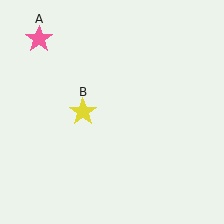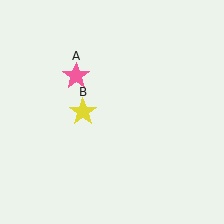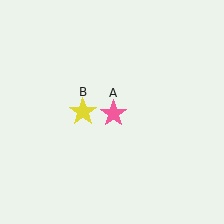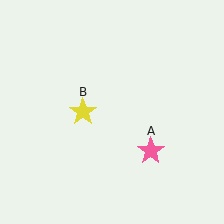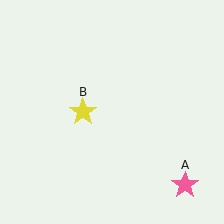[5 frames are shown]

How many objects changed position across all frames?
1 object changed position: pink star (object A).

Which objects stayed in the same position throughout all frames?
Yellow star (object B) remained stationary.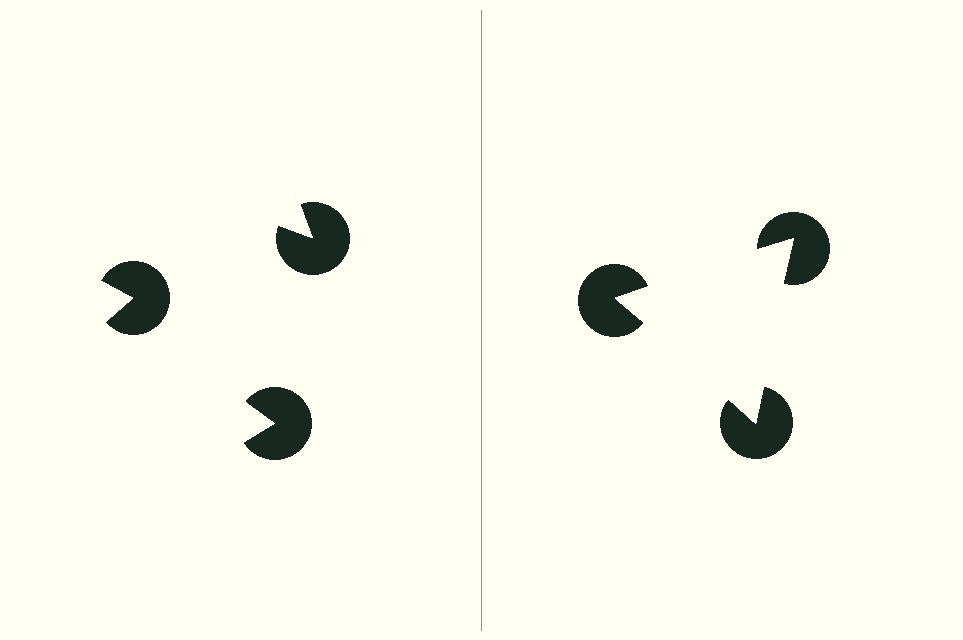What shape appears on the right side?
An illusory triangle.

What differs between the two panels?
The pac-man discs are positioned identically on both sides; only the wedge orientations differ. On the right they align to a triangle; on the left they are misaligned.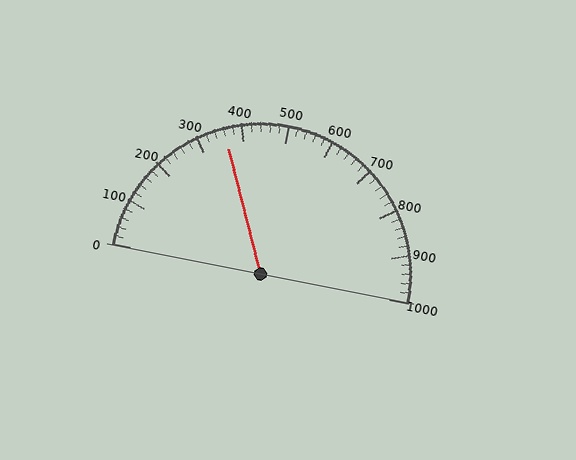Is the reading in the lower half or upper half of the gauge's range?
The reading is in the lower half of the range (0 to 1000).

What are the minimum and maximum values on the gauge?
The gauge ranges from 0 to 1000.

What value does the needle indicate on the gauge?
The needle indicates approximately 360.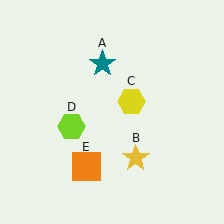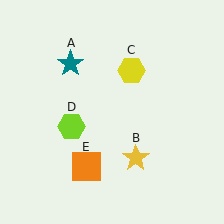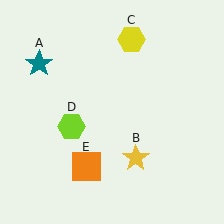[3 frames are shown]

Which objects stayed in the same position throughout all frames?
Yellow star (object B) and lime hexagon (object D) and orange square (object E) remained stationary.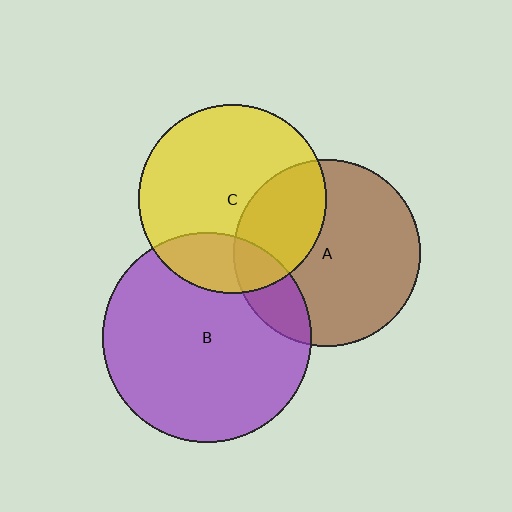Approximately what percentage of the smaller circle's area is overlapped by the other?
Approximately 30%.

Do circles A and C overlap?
Yes.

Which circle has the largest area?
Circle B (purple).